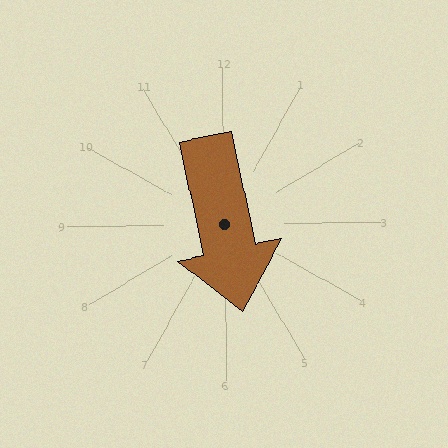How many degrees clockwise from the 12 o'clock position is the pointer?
Approximately 169 degrees.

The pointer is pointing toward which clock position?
Roughly 6 o'clock.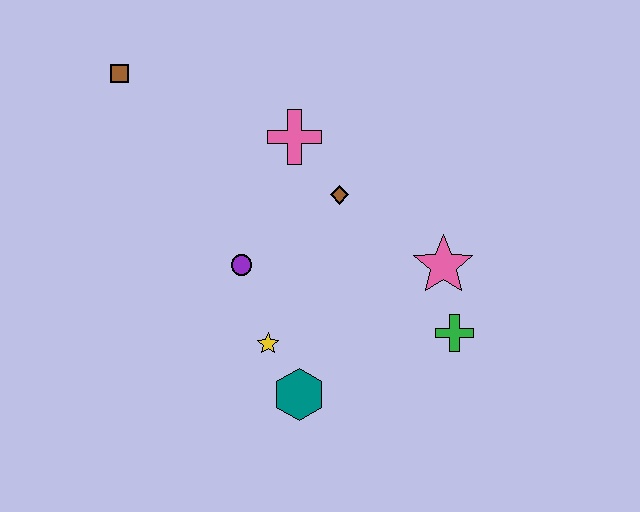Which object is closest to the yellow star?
The teal hexagon is closest to the yellow star.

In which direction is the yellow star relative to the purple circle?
The yellow star is below the purple circle.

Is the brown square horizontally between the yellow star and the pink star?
No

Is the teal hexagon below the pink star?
Yes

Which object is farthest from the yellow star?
The brown square is farthest from the yellow star.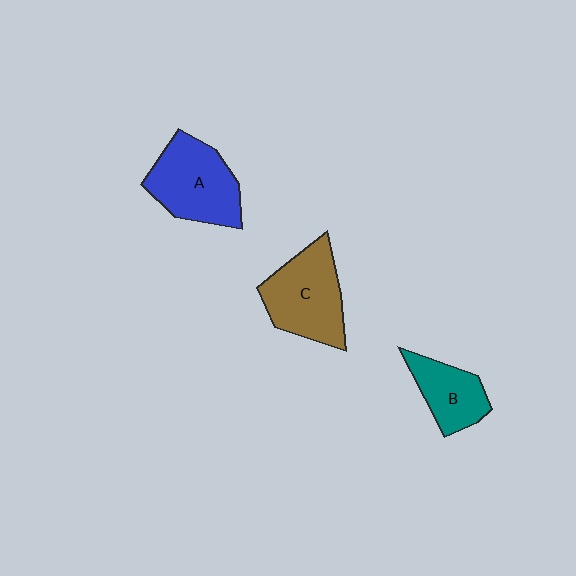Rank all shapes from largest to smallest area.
From largest to smallest: C (brown), A (blue), B (teal).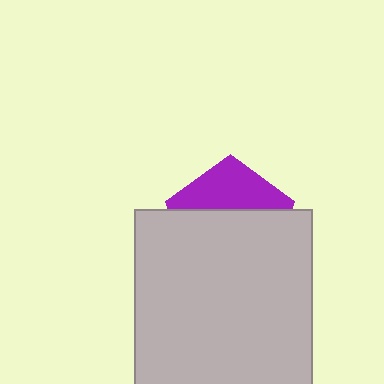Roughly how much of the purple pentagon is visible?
A small part of it is visible (roughly 36%).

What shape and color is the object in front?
The object in front is a light gray rectangle.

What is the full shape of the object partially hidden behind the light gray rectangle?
The partially hidden object is a purple pentagon.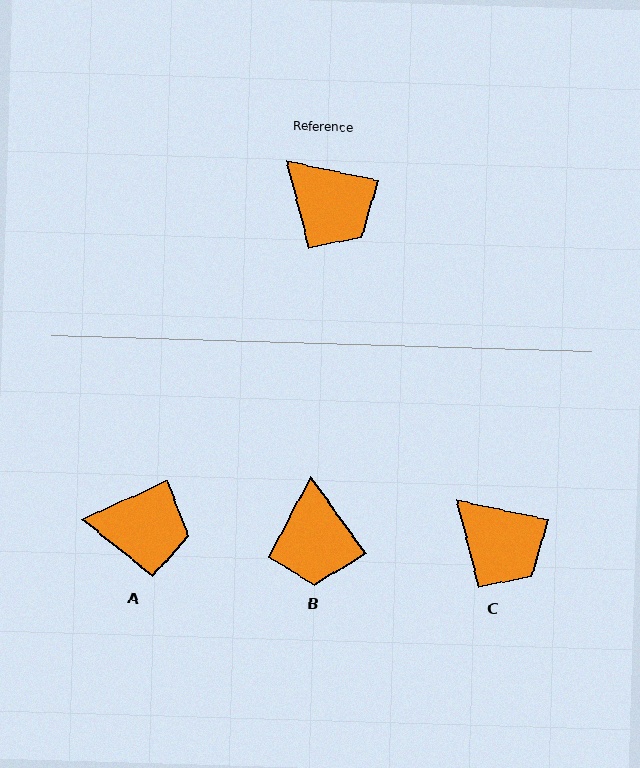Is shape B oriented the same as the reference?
No, it is off by about 42 degrees.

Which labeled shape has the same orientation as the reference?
C.